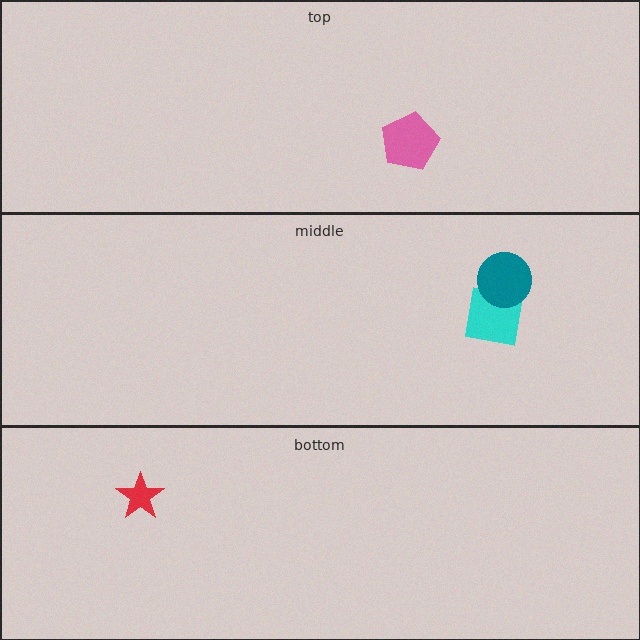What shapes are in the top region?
The pink pentagon.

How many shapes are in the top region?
1.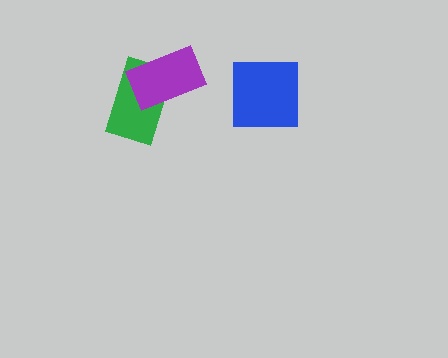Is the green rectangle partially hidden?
Yes, it is partially covered by another shape.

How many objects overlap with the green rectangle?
1 object overlaps with the green rectangle.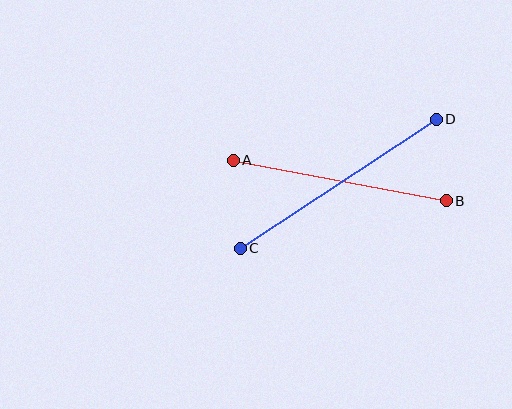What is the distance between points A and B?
The distance is approximately 217 pixels.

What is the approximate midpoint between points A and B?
The midpoint is at approximately (340, 181) pixels.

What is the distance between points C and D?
The distance is approximately 235 pixels.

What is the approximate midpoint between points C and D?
The midpoint is at approximately (338, 184) pixels.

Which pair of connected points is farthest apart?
Points C and D are farthest apart.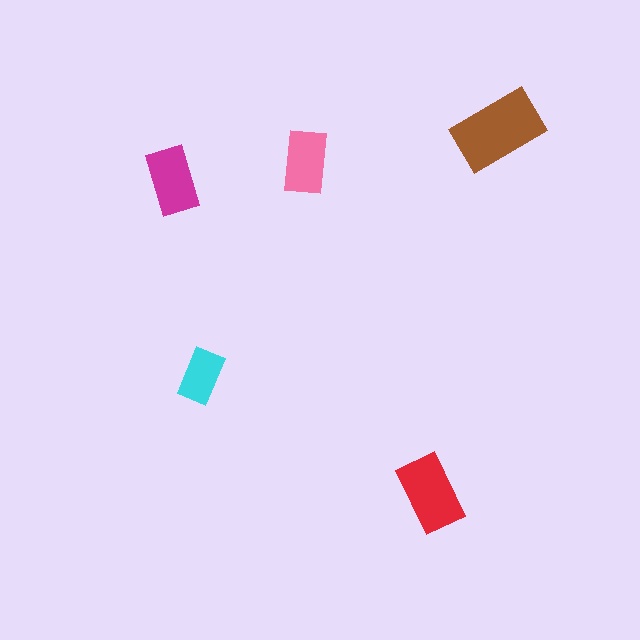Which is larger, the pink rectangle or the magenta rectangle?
The magenta one.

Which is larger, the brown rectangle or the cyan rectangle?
The brown one.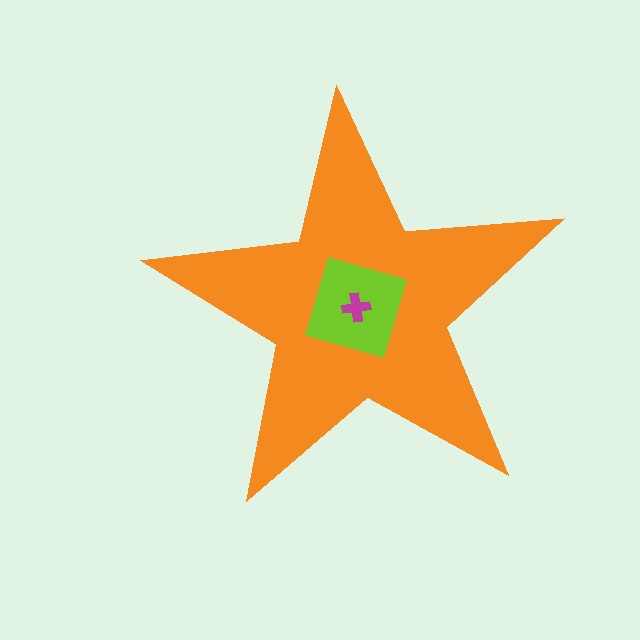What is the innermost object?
The magenta cross.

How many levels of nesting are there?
3.